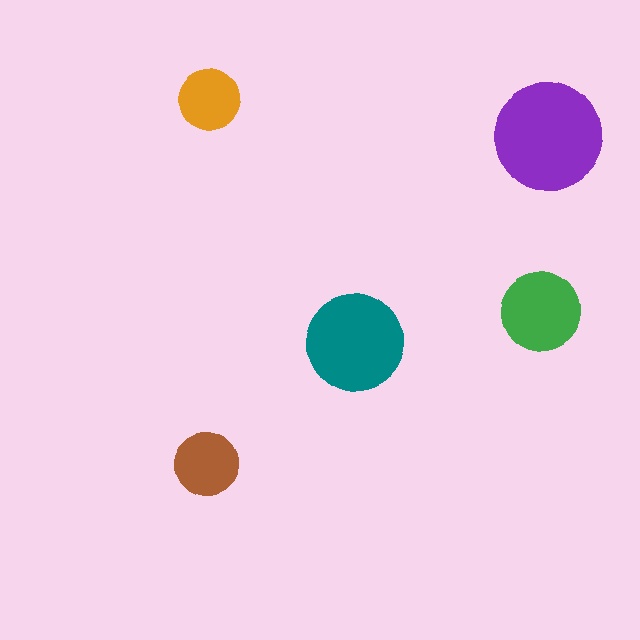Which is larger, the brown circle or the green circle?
The green one.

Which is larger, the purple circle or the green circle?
The purple one.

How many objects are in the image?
There are 5 objects in the image.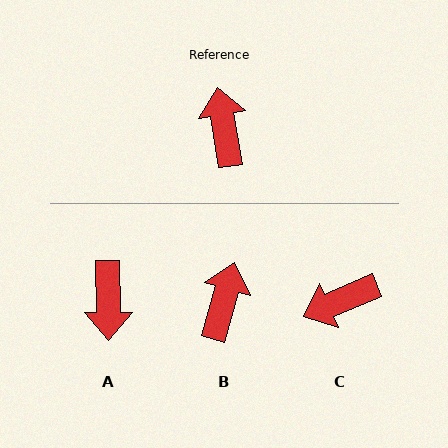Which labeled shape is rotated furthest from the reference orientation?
A, about 172 degrees away.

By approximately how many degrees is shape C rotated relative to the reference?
Approximately 104 degrees counter-clockwise.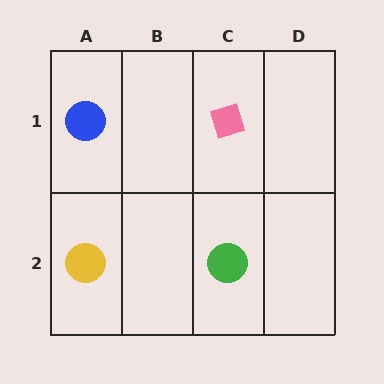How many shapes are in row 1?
2 shapes.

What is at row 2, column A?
A yellow circle.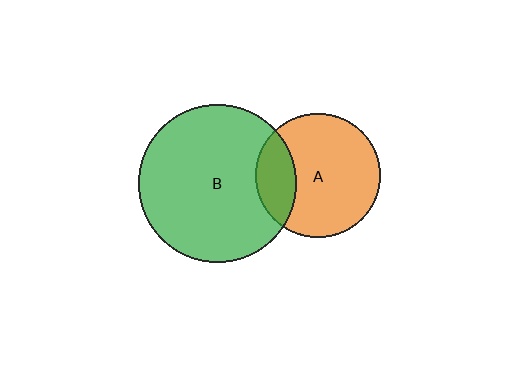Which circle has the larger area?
Circle B (green).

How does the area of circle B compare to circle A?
Approximately 1.6 times.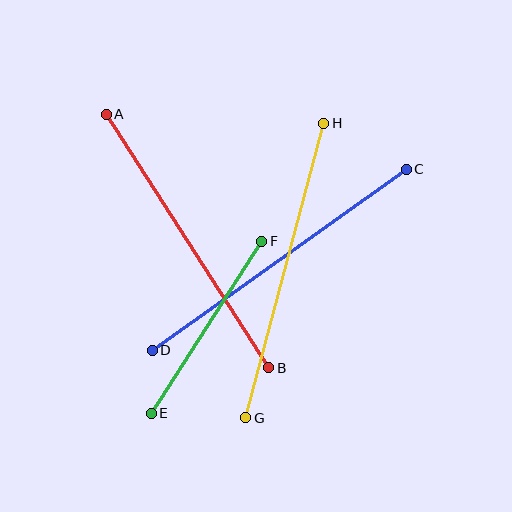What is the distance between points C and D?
The distance is approximately 312 pixels.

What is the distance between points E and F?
The distance is approximately 205 pixels.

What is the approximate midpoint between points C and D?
The midpoint is at approximately (279, 260) pixels.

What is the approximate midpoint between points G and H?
The midpoint is at approximately (285, 271) pixels.